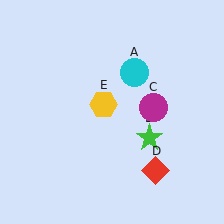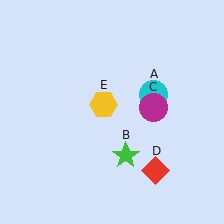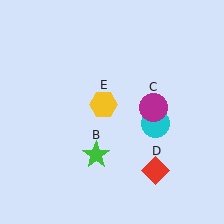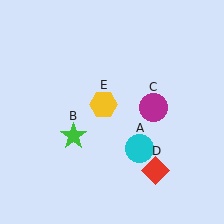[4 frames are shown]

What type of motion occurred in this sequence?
The cyan circle (object A), green star (object B) rotated clockwise around the center of the scene.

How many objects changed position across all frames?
2 objects changed position: cyan circle (object A), green star (object B).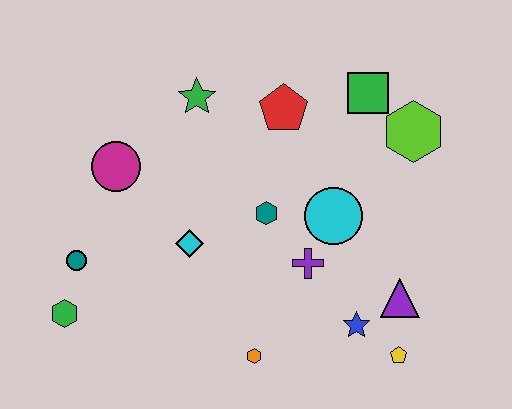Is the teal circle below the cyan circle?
Yes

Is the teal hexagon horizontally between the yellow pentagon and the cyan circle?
No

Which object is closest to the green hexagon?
The teal circle is closest to the green hexagon.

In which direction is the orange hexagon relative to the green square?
The orange hexagon is below the green square.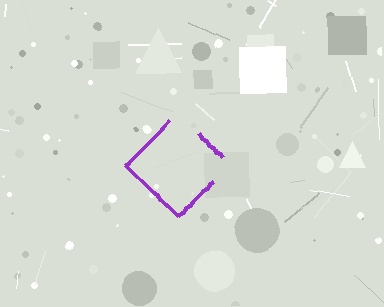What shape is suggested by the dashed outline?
The dashed outline suggests a diamond.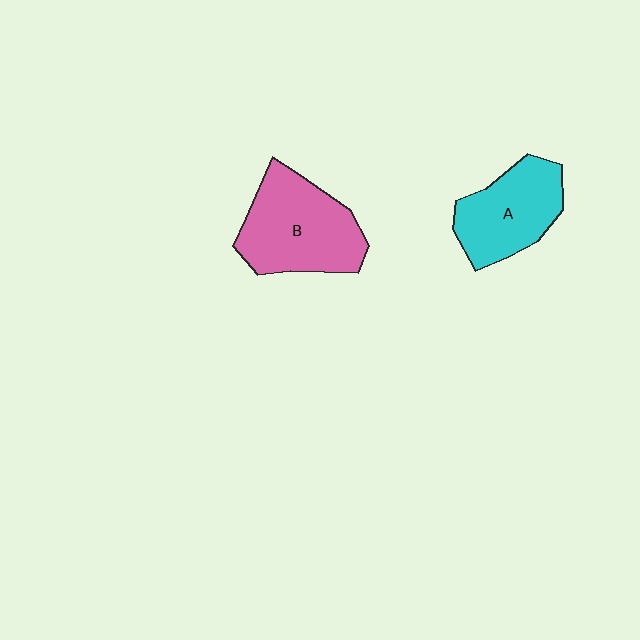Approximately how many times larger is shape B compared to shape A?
Approximately 1.3 times.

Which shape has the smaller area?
Shape A (cyan).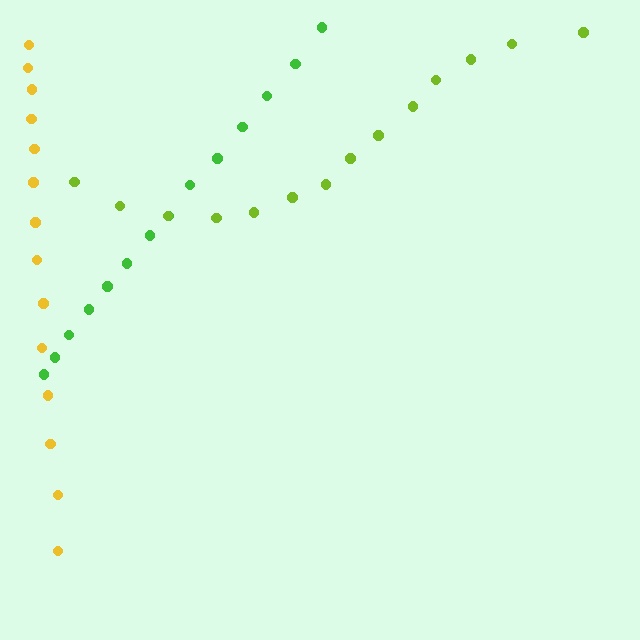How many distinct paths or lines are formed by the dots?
There are 3 distinct paths.